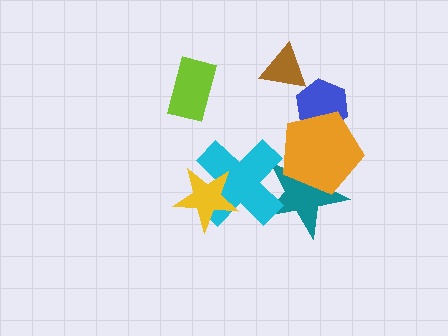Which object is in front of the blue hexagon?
The orange pentagon is in front of the blue hexagon.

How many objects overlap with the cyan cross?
2 objects overlap with the cyan cross.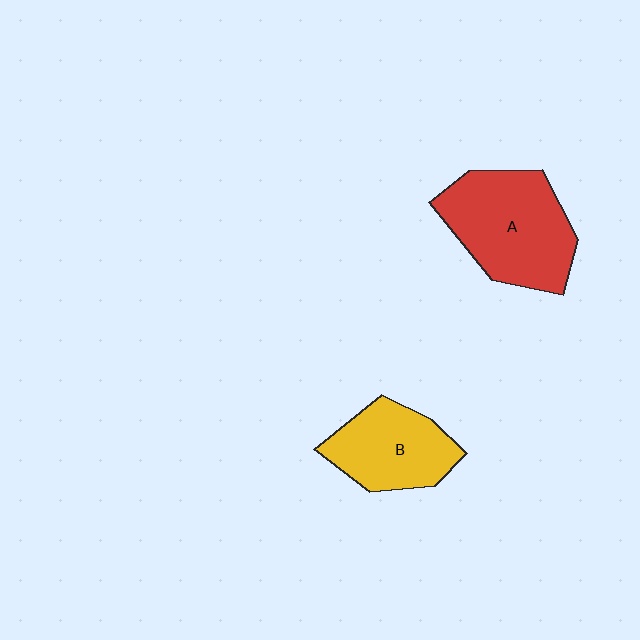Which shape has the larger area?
Shape A (red).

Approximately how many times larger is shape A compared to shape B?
Approximately 1.4 times.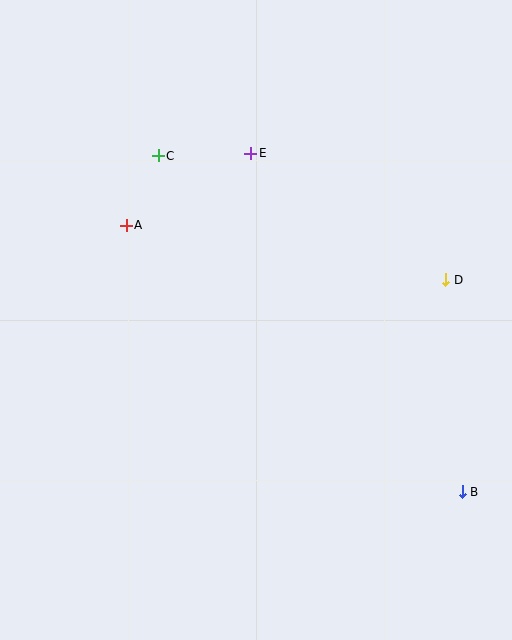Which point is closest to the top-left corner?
Point C is closest to the top-left corner.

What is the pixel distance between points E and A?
The distance between E and A is 144 pixels.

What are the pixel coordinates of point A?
Point A is at (126, 225).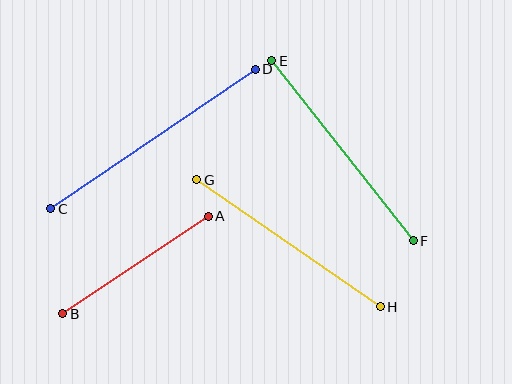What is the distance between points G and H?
The distance is approximately 223 pixels.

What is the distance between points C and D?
The distance is approximately 247 pixels.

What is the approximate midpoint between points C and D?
The midpoint is at approximately (153, 139) pixels.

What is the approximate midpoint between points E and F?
The midpoint is at approximately (343, 151) pixels.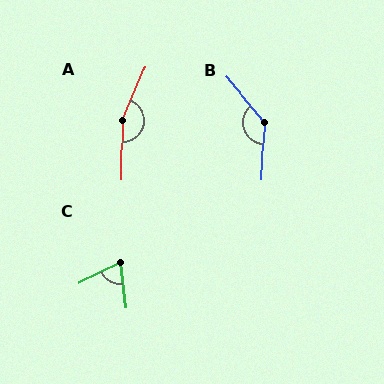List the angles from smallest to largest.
C (70°), B (137°), A (158°).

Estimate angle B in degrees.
Approximately 137 degrees.